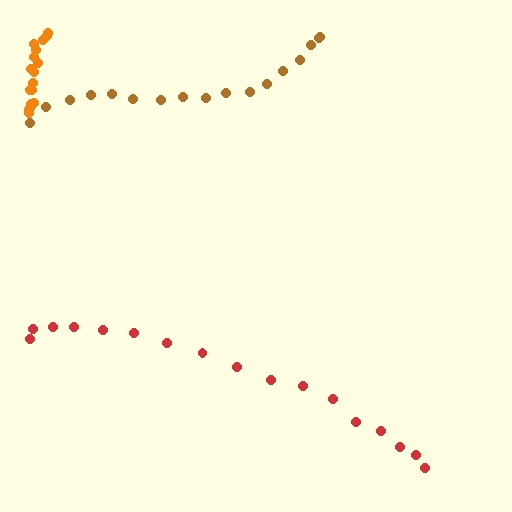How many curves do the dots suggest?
There are 3 distinct paths.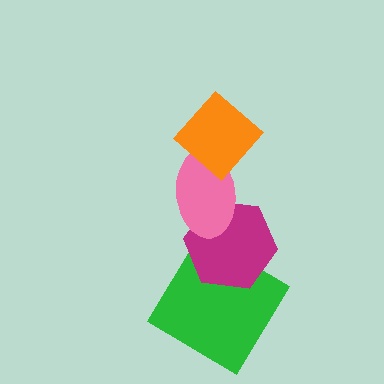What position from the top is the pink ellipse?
The pink ellipse is 2nd from the top.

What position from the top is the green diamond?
The green diamond is 4th from the top.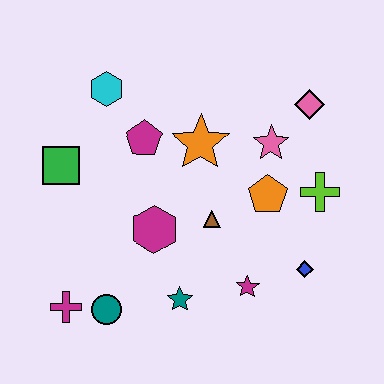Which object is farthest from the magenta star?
The cyan hexagon is farthest from the magenta star.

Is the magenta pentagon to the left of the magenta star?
Yes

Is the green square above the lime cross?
Yes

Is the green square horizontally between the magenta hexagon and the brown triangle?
No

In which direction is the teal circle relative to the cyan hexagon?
The teal circle is below the cyan hexagon.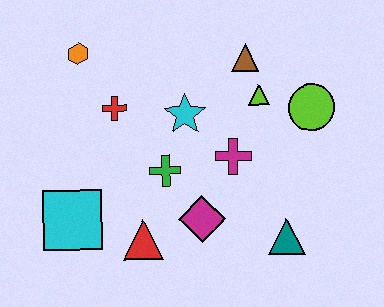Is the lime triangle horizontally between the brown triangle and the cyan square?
No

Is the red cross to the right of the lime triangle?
No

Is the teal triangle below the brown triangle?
Yes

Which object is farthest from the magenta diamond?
The orange hexagon is farthest from the magenta diamond.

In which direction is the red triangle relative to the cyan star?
The red triangle is below the cyan star.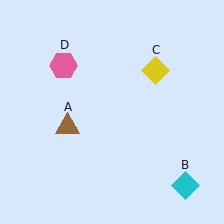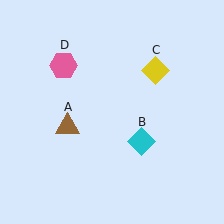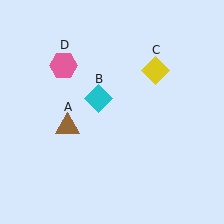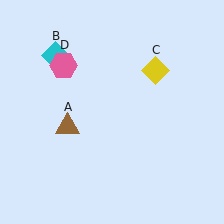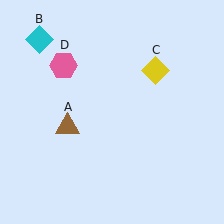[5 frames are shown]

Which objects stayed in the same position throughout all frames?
Brown triangle (object A) and yellow diamond (object C) and pink hexagon (object D) remained stationary.